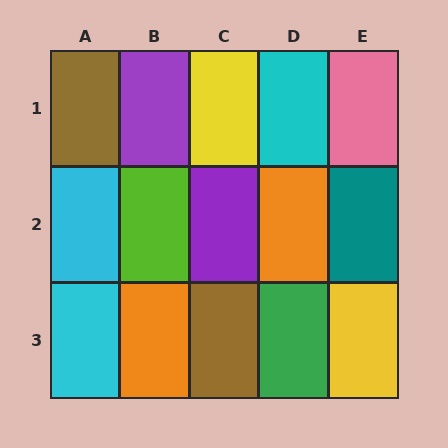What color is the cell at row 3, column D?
Green.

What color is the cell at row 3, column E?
Yellow.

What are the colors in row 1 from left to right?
Brown, purple, yellow, cyan, pink.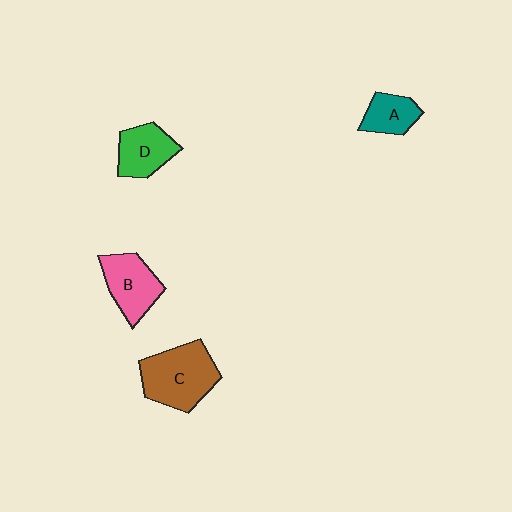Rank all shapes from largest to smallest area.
From largest to smallest: C (brown), B (pink), D (green), A (teal).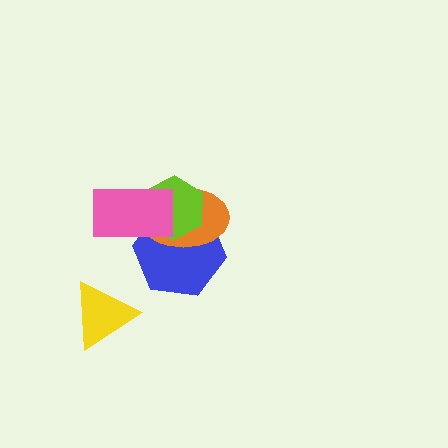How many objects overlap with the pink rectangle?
3 objects overlap with the pink rectangle.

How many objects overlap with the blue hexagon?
3 objects overlap with the blue hexagon.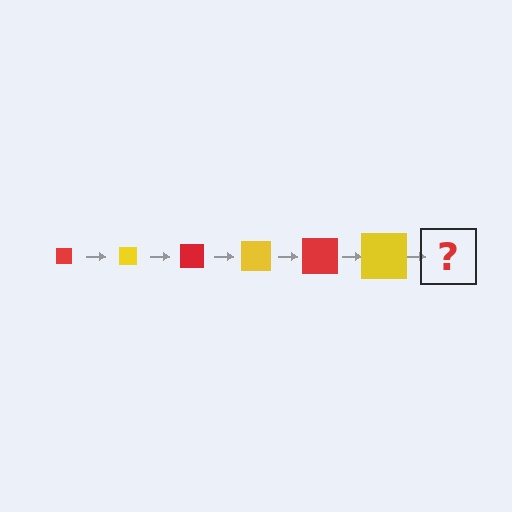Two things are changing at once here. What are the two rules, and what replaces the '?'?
The two rules are that the square grows larger each step and the color cycles through red and yellow. The '?' should be a red square, larger than the previous one.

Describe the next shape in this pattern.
It should be a red square, larger than the previous one.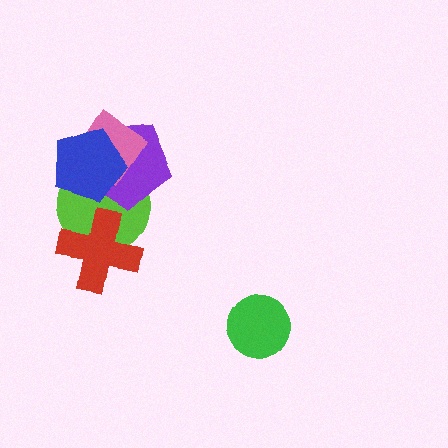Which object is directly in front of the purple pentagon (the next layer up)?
The pink diamond is directly in front of the purple pentagon.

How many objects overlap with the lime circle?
4 objects overlap with the lime circle.